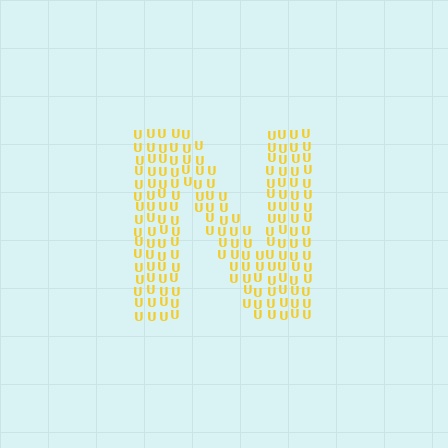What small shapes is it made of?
It is made of small letter U's.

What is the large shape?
The large shape is the letter N.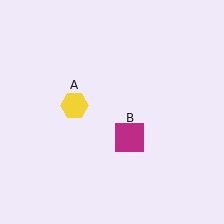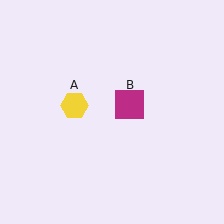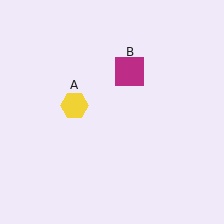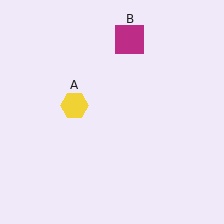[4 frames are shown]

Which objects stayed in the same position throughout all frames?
Yellow hexagon (object A) remained stationary.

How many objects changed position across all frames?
1 object changed position: magenta square (object B).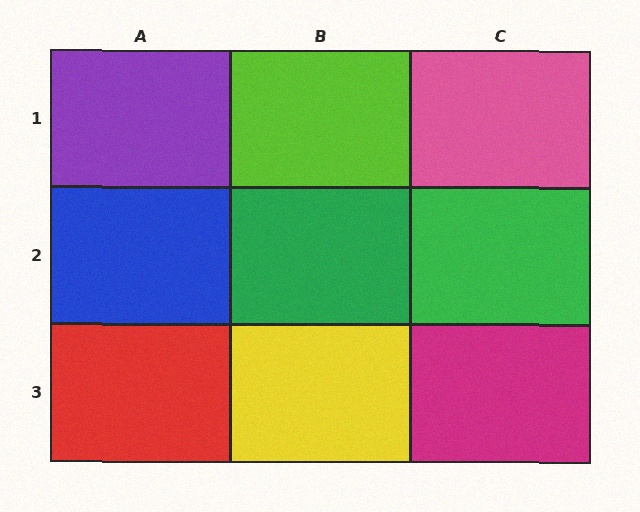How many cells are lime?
1 cell is lime.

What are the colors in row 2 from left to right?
Blue, green, green.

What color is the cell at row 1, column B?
Lime.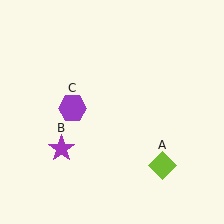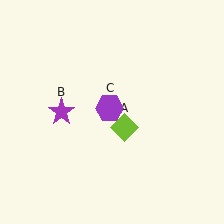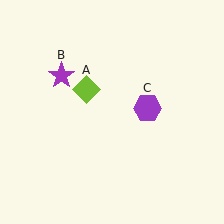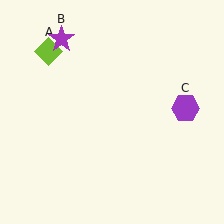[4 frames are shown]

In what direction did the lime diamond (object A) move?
The lime diamond (object A) moved up and to the left.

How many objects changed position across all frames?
3 objects changed position: lime diamond (object A), purple star (object B), purple hexagon (object C).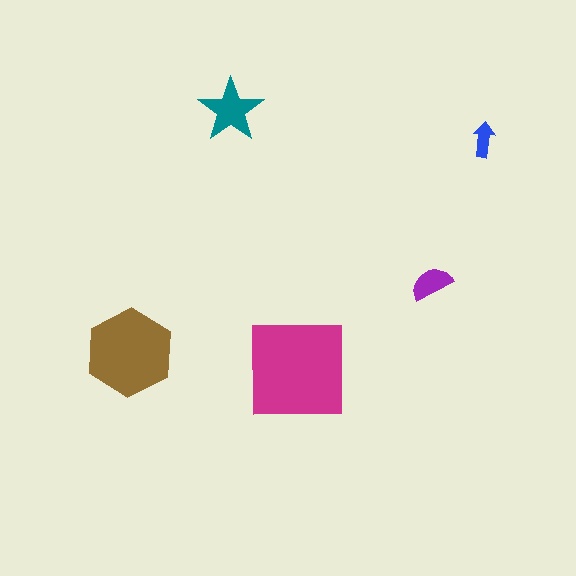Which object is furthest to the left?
The brown hexagon is leftmost.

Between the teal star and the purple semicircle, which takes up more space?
The teal star.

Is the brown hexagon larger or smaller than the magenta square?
Smaller.